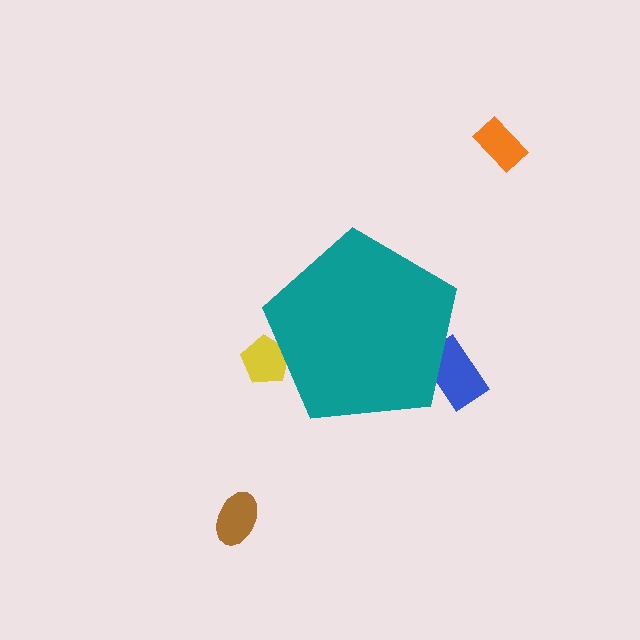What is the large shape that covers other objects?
A teal pentagon.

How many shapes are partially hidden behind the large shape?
2 shapes are partially hidden.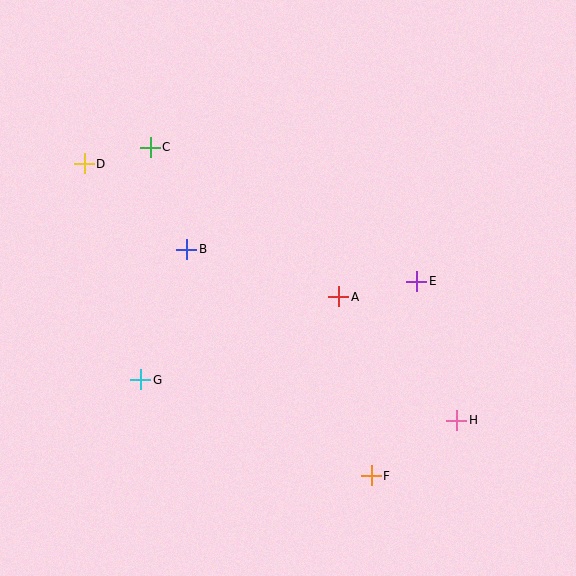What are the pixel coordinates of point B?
Point B is at (187, 249).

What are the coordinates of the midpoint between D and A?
The midpoint between D and A is at (211, 230).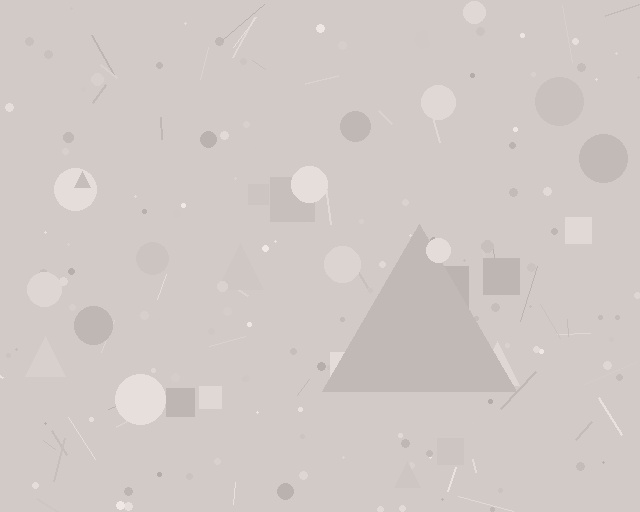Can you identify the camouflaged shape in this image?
The camouflaged shape is a triangle.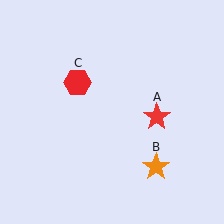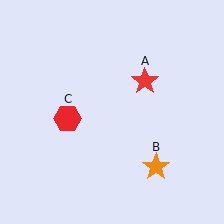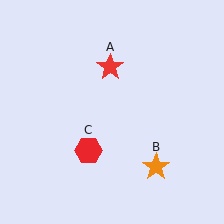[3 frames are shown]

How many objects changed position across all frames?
2 objects changed position: red star (object A), red hexagon (object C).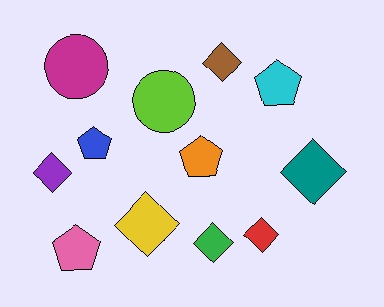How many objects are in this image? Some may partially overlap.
There are 12 objects.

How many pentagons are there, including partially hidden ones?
There are 4 pentagons.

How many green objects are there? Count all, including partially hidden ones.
There is 1 green object.